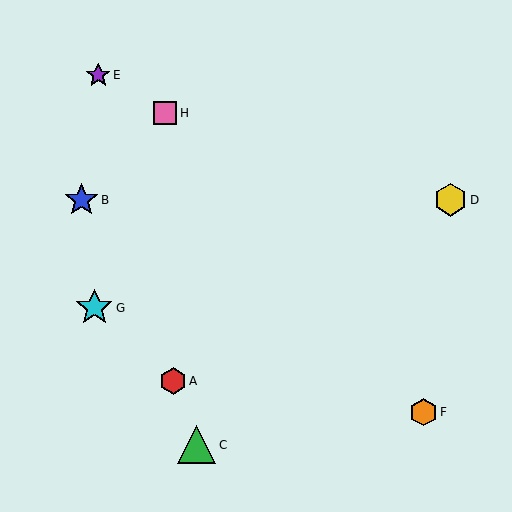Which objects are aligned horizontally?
Objects B, D are aligned horizontally.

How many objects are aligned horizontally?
2 objects (B, D) are aligned horizontally.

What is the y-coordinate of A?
Object A is at y≈381.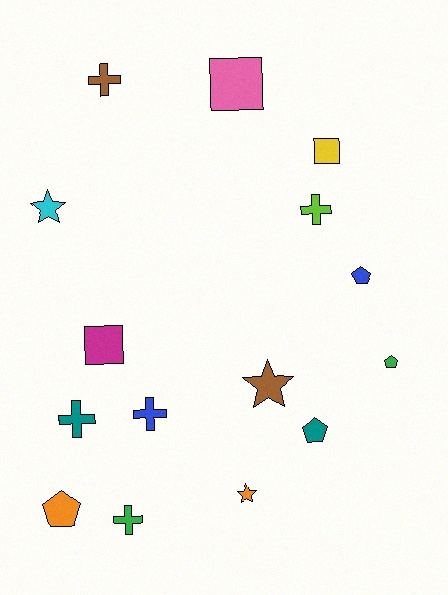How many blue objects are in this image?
There are 2 blue objects.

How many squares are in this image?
There are 3 squares.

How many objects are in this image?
There are 15 objects.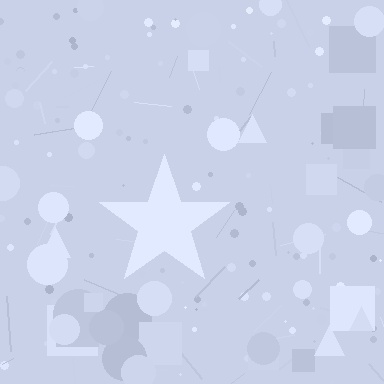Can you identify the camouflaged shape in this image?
The camouflaged shape is a star.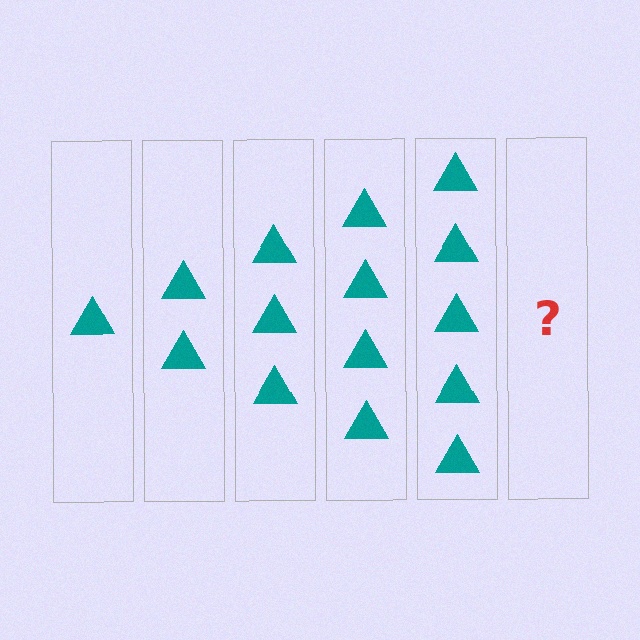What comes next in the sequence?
The next element should be 6 triangles.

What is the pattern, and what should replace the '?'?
The pattern is that each step adds one more triangle. The '?' should be 6 triangles.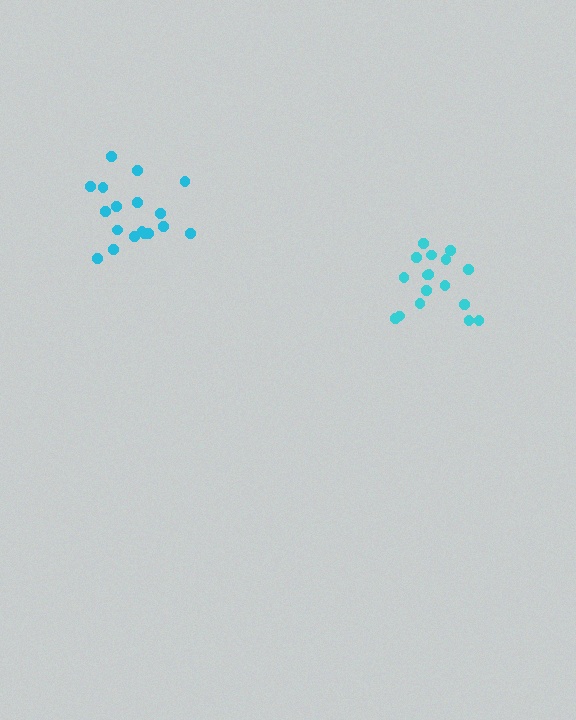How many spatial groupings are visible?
There are 2 spatial groupings.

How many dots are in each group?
Group 1: 17 dots, Group 2: 18 dots (35 total).